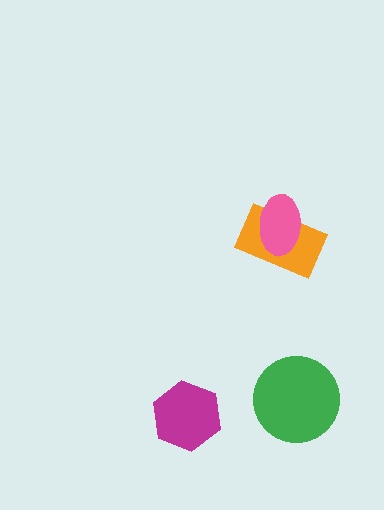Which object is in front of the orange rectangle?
The pink ellipse is in front of the orange rectangle.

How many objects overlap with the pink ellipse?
1 object overlaps with the pink ellipse.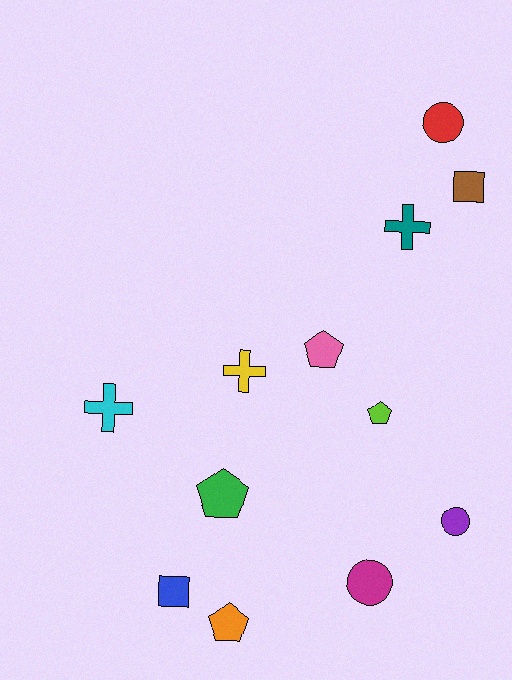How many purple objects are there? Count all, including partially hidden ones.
There is 1 purple object.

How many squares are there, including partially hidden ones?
There are 2 squares.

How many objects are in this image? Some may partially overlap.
There are 12 objects.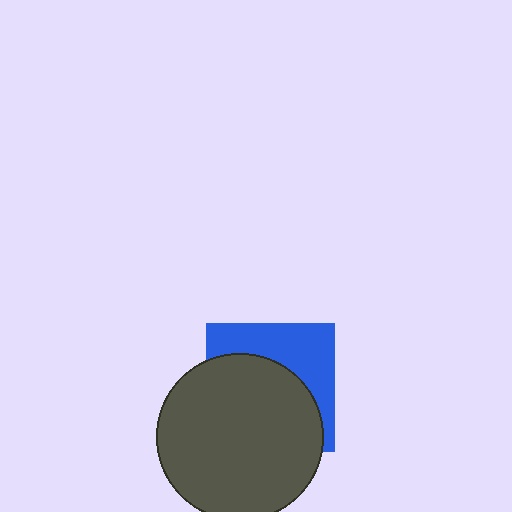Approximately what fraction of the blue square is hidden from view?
Roughly 60% of the blue square is hidden behind the dark gray circle.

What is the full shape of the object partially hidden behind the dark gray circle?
The partially hidden object is a blue square.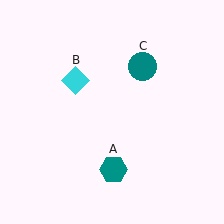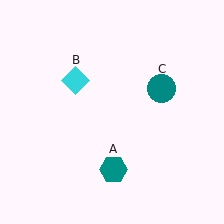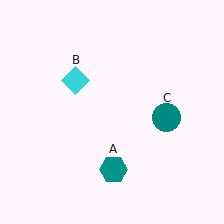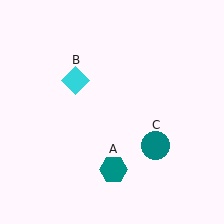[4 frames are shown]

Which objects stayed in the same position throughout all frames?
Teal hexagon (object A) and cyan diamond (object B) remained stationary.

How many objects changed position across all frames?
1 object changed position: teal circle (object C).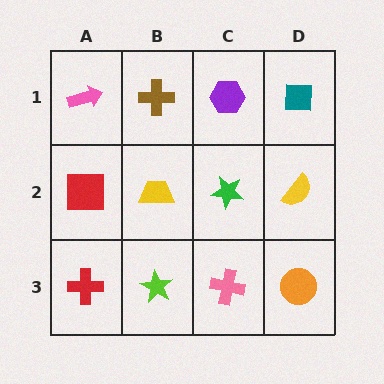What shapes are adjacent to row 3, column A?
A red square (row 2, column A), a lime star (row 3, column B).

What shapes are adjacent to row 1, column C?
A green star (row 2, column C), a brown cross (row 1, column B), a teal square (row 1, column D).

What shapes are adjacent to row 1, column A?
A red square (row 2, column A), a brown cross (row 1, column B).